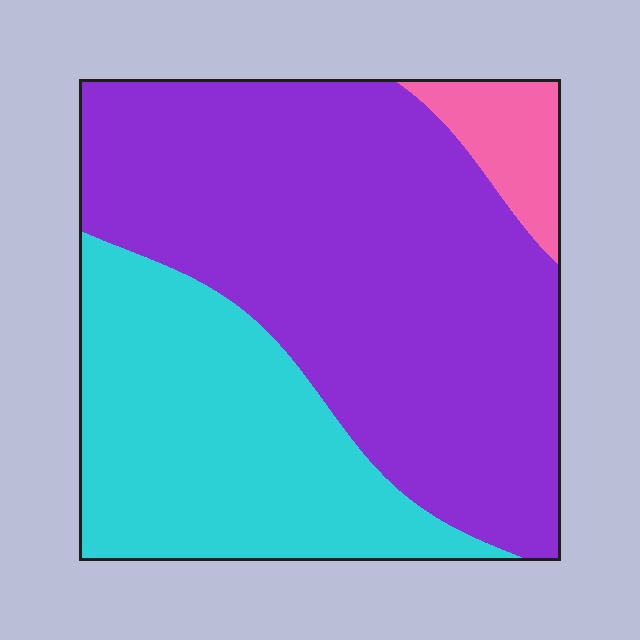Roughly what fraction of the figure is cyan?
Cyan takes up about one third (1/3) of the figure.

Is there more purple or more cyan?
Purple.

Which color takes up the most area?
Purple, at roughly 60%.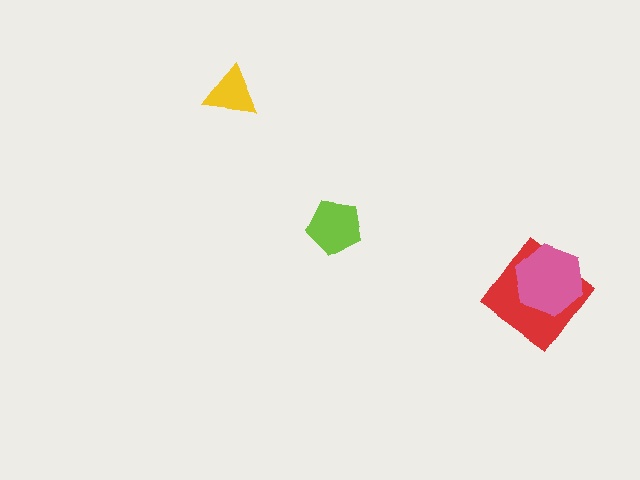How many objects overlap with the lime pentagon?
0 objects overlap with the lime pentagon.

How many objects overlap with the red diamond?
1 object overlaps with the red diamond.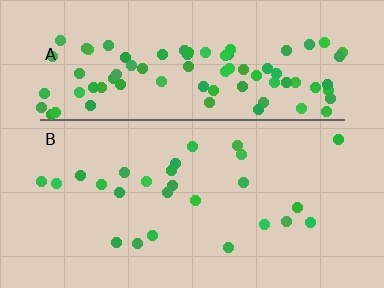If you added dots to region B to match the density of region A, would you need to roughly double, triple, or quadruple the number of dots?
Approximately quadruple.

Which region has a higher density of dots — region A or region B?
A (the top).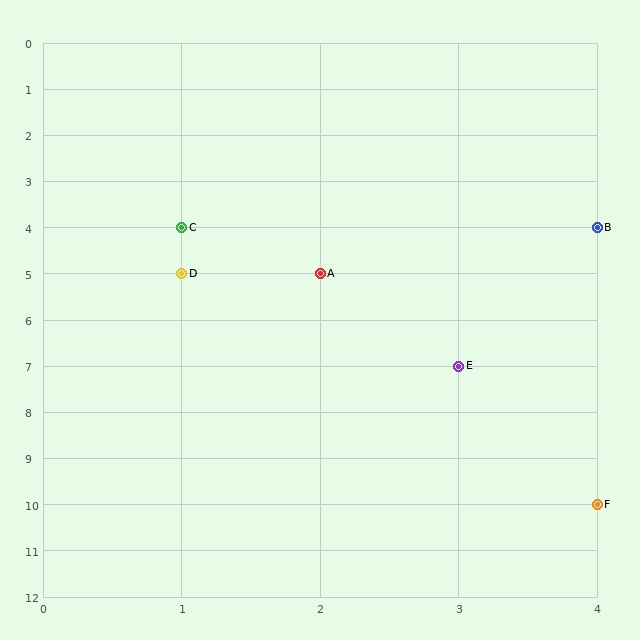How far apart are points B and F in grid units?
Points B and F are 6 rows apart.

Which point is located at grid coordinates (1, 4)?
Point C is at (1, 4).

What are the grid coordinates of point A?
Point A is at grid coordinates (2, 5).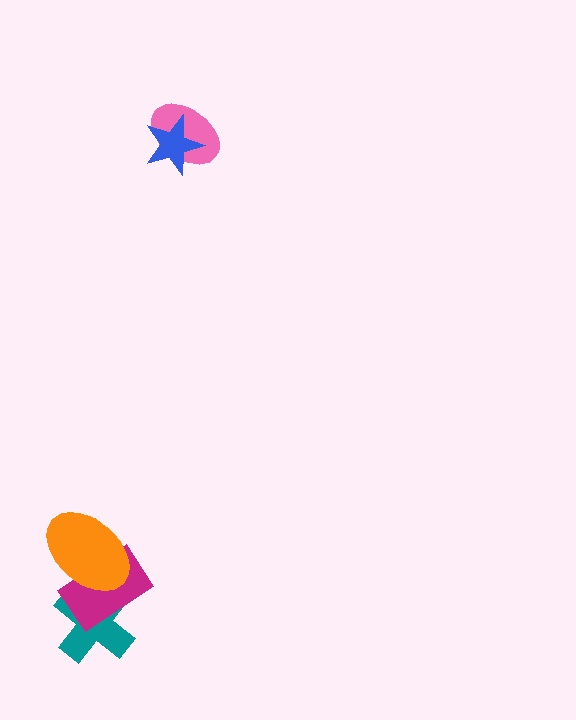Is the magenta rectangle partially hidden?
Yes, it is partially covered by another shape.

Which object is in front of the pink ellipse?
The blue star is in front of the pink ellipse.